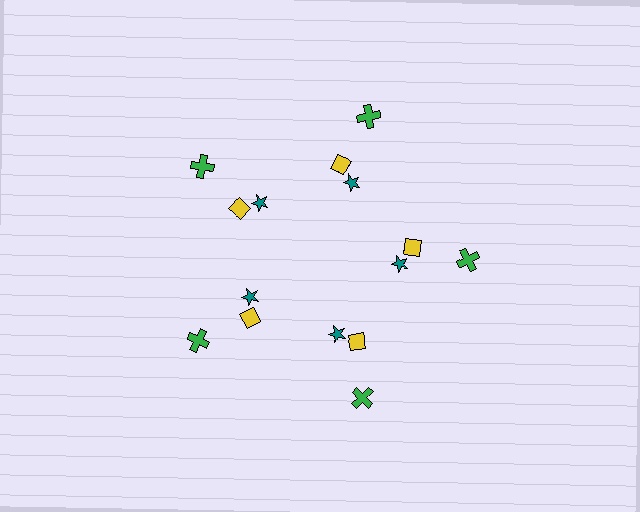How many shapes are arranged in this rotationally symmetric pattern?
There are 15 shapes, arranged in 5 groups of 3.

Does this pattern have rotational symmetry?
Yes, this pattern has 5-fold rotational symmetry. It looks the same after rotating 72 degrees around the center.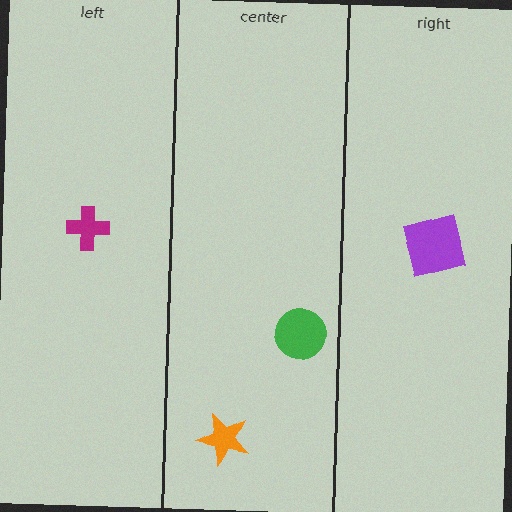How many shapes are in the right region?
1.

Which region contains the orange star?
The center region.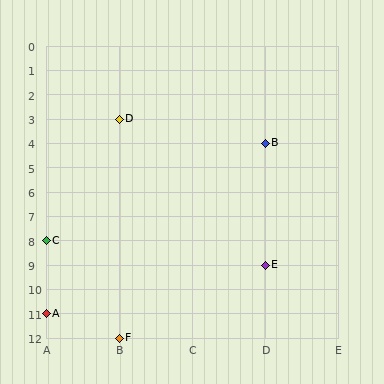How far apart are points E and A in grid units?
Points E and A are 3 columns and 2 rows apart (about 3.6 grid units diagonally).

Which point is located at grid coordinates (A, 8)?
Point C is at (A, 8).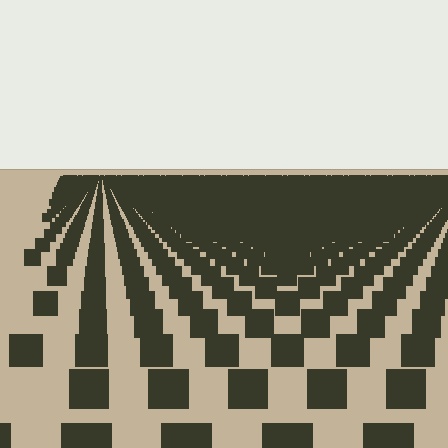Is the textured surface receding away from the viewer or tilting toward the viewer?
The surface is receding away from the viewer. Texture elements get smaller and denser toward the top.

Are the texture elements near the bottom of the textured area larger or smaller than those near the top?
Larger. Near the bottom, elements are closer to the viewer and appear at a bigger on-screen size.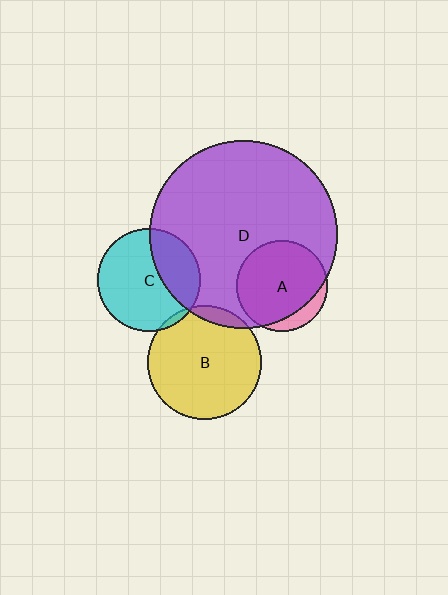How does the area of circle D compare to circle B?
Approximately 2.7 times.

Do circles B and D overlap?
Yes.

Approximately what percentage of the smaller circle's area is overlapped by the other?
Approximately 10%.